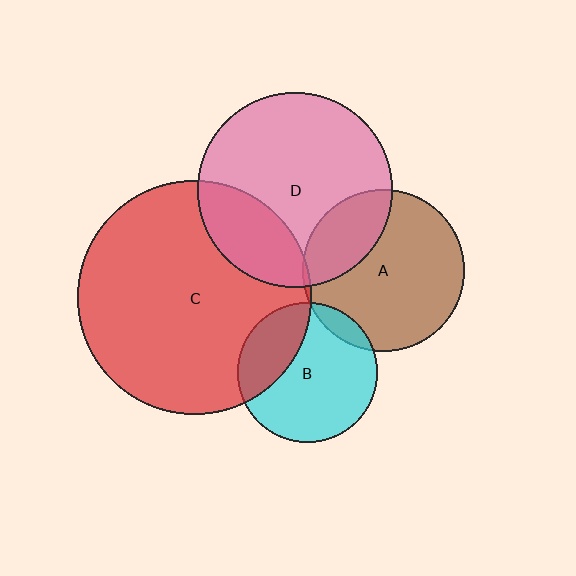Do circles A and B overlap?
Yes.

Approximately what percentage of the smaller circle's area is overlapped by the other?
Approximately 10%.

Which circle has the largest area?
Circle C (red).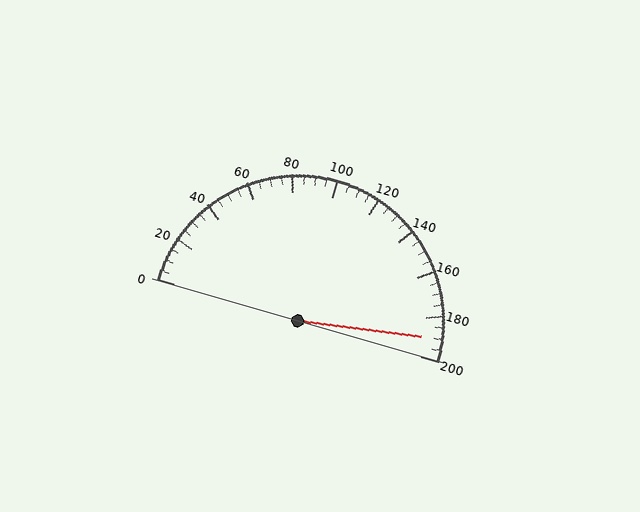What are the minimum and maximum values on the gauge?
The gauge ranges from 0 to 200.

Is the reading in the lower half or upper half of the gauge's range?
The reading is in the upper half of the range (0 to 200).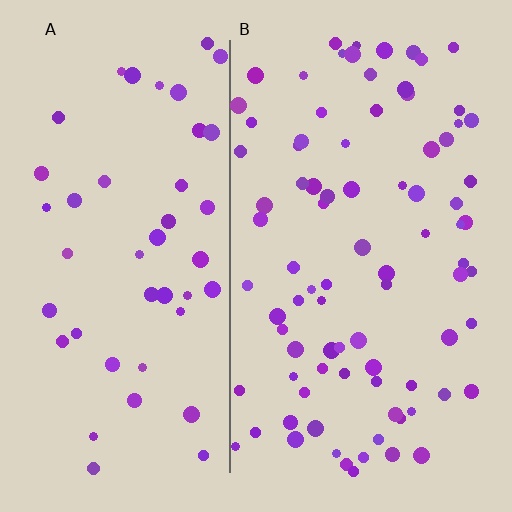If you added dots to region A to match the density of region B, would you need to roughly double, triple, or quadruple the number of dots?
Approximately double.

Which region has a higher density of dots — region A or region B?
B (the right).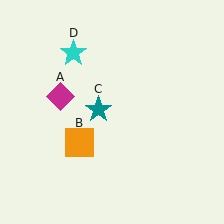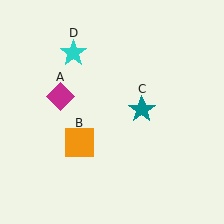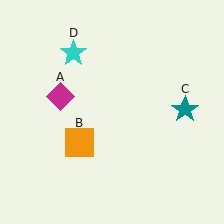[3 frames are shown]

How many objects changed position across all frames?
1 object changed position: teal star (object C).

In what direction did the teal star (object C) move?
The teal star (object C) moved right.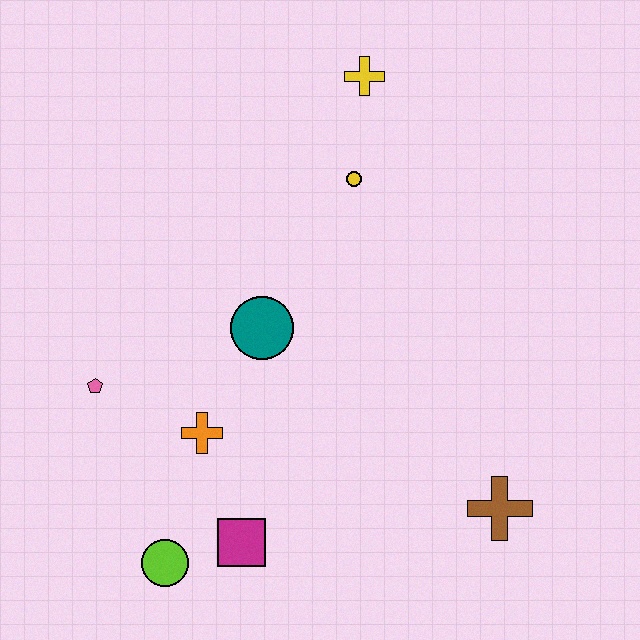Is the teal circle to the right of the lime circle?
Yes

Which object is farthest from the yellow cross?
The lime circle is farthest from the yellow cross.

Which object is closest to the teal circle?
The orange cross is closest to the teal circle.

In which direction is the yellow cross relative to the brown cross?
The yellow cross is above the brown cross.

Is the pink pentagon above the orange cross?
Yes